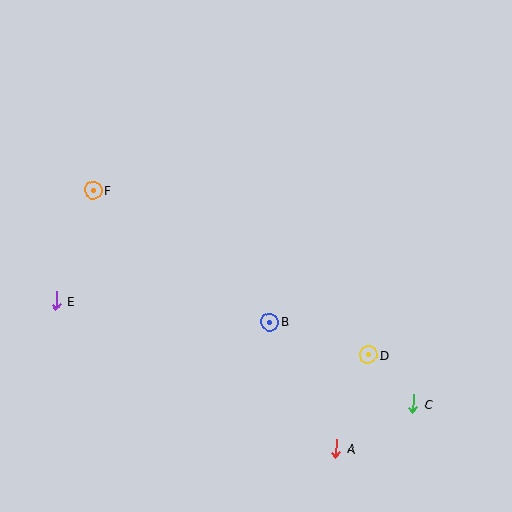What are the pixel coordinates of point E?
Point E is at (56, 301).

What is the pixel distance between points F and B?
The distance between F and B is 221 pixels.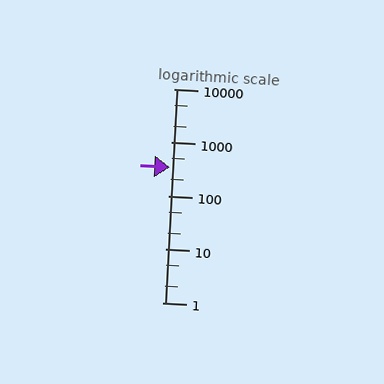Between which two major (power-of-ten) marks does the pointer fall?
The pointer is between 100 and 1000.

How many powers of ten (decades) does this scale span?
The scale spans 4 decades, from 1 to 10000.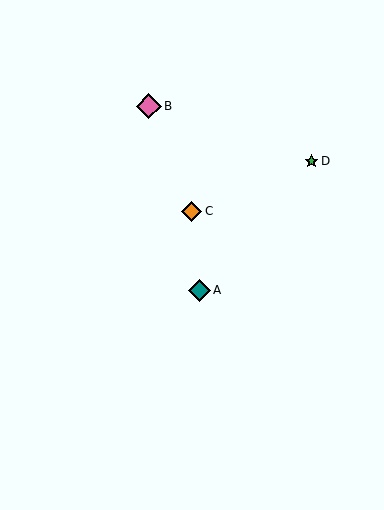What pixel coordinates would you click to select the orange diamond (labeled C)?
Click at (192, 211) to select the orange diamond C.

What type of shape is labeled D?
Shape D is a green star.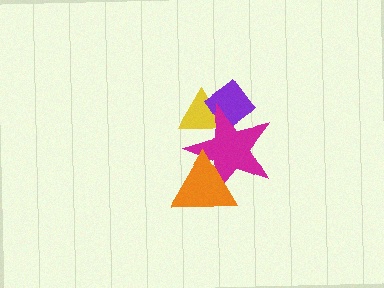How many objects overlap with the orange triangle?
1 object overlaps with the orange triangle.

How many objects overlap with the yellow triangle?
2 objects overlap with the yellow triangle.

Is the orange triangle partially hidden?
No, no other shape covers it.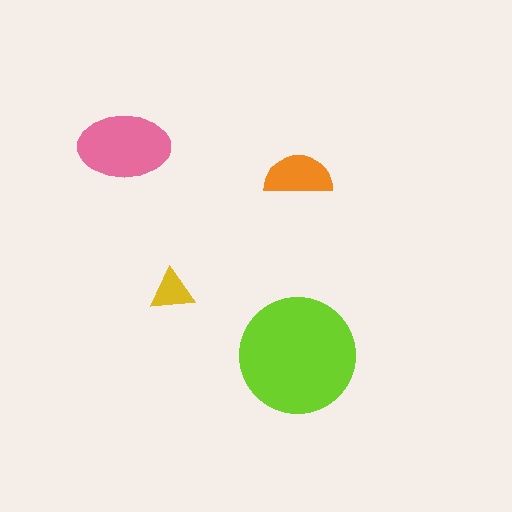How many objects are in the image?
There are 4 objects in the image.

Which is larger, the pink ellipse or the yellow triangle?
The pink ellipse.